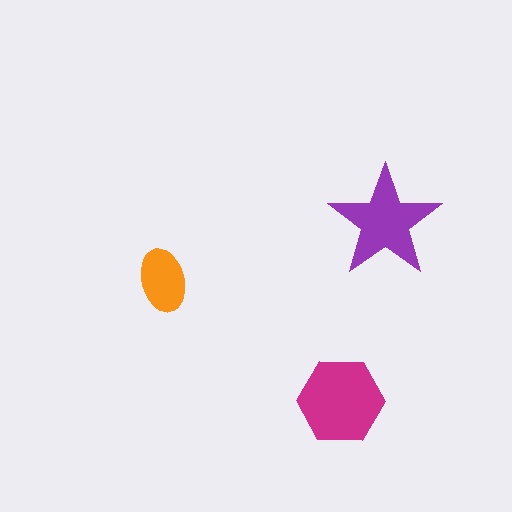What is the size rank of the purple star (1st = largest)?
2nd.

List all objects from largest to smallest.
The magenta hexagon, the purple star, the orange ellipse.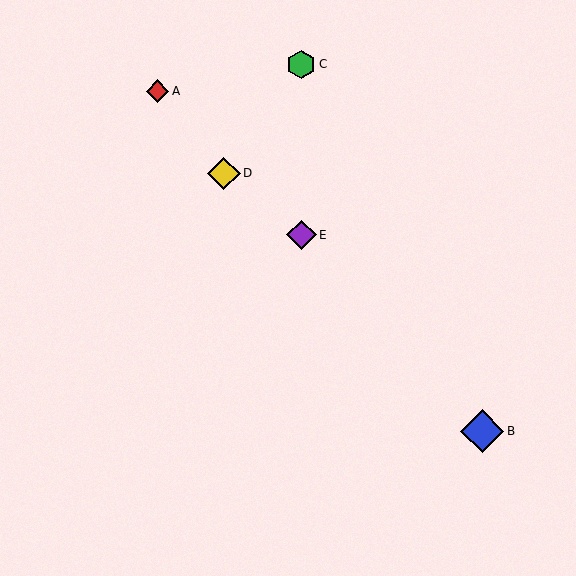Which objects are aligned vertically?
Objects C, E are aligned vertically.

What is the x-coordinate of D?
Object D is at x≈224.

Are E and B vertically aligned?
No, E is at x≈301 and B is at x≈482.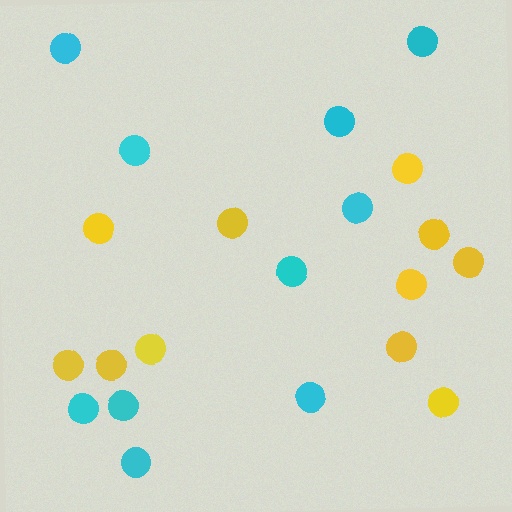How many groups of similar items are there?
There are 2 groups: one group of cyan circles (10) and one group of yellow circles (11).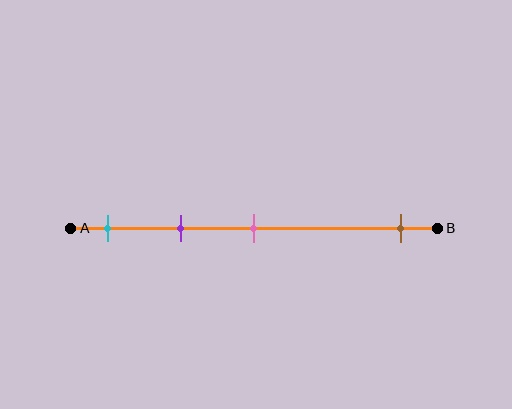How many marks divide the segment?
There are 4 marks dividing the segment.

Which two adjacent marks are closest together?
The cyan and purple marks are the closest adjacent pair.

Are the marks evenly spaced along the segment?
No, the marks are not evenly spaced.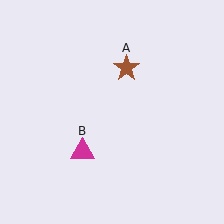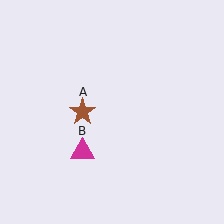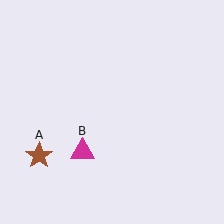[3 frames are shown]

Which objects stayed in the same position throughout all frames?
Magenta triangle (object B) remained stationary.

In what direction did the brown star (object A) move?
The brown star (object A) moved down and to the left.